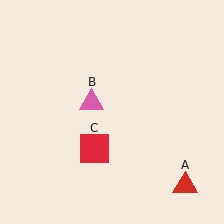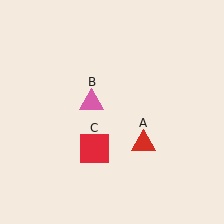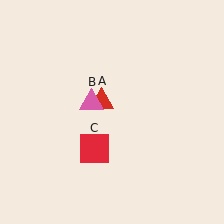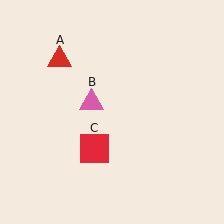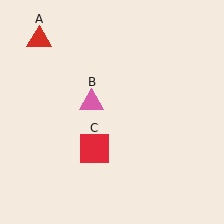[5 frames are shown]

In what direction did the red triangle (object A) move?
The red triangle (object A) moved up and to the left.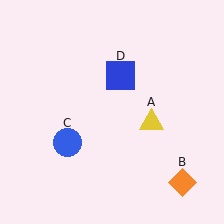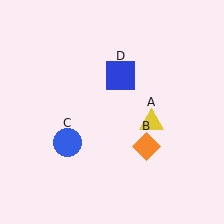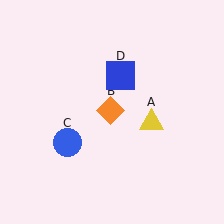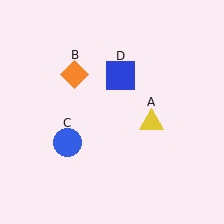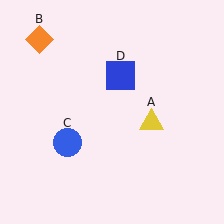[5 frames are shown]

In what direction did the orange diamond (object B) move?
The orange diamond (object B) moved up and to the left.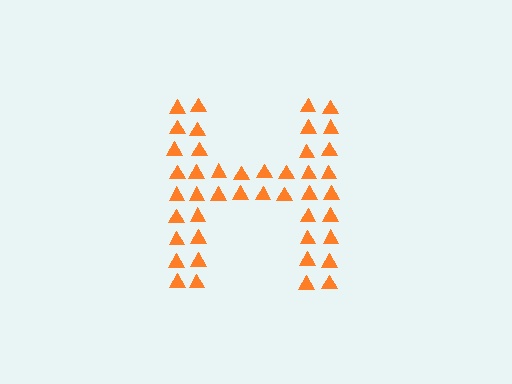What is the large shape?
The large shape is the letter H.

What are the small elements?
The small elements are triangles.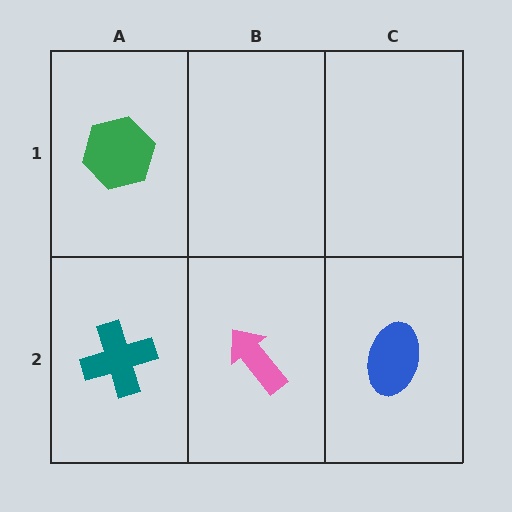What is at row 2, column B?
A pink arrow.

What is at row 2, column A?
A teal cross.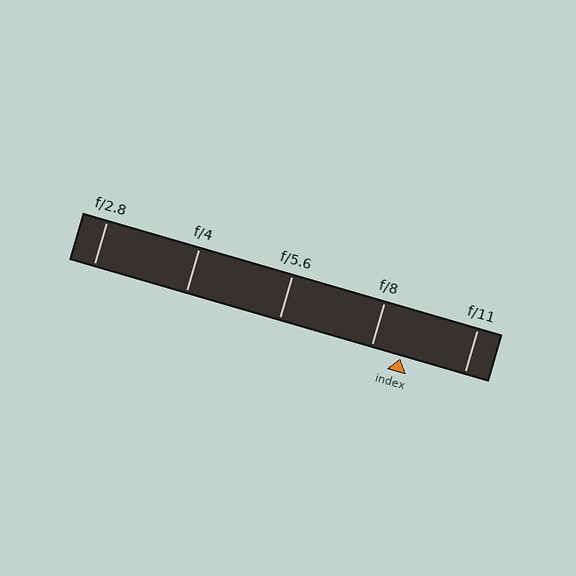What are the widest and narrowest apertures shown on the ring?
The widest aperture shown is f/2.8 and the narrowest is f/11.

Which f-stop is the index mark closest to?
The index mark is closest to f/8.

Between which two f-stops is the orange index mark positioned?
The index mark is between f/8 and f/11.